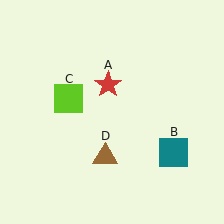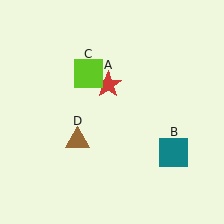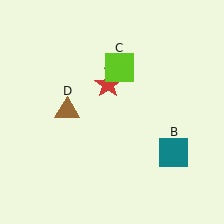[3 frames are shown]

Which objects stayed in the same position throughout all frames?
Red star (object A) and teal square (object B) remained stationary.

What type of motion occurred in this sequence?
The lime square (object C), brown triangle (object D) rotated clockwise around the center of the scene.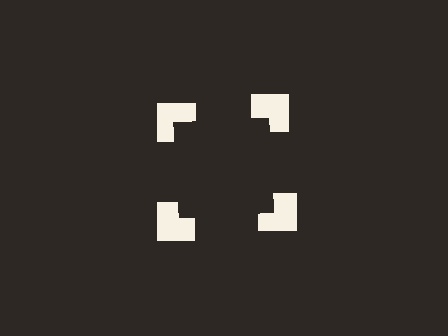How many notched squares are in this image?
There are 4 — one at each vertex of the illusory square.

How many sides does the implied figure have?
4 sides.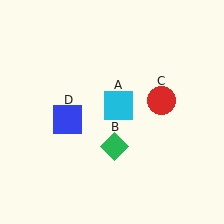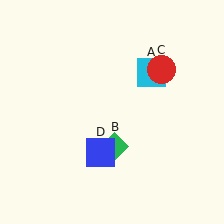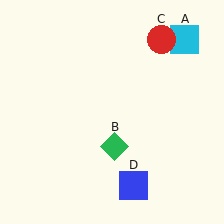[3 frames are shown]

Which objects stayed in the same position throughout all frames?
Green diamond (object B) remained stationary.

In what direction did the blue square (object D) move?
The blue square (object D) moved down and to the right.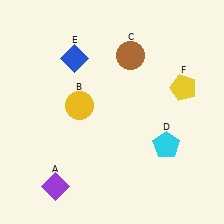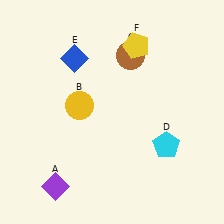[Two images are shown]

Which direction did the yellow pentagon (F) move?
The yellow pentagon (F) moved left.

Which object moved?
The yellow pentagon (F) moved left.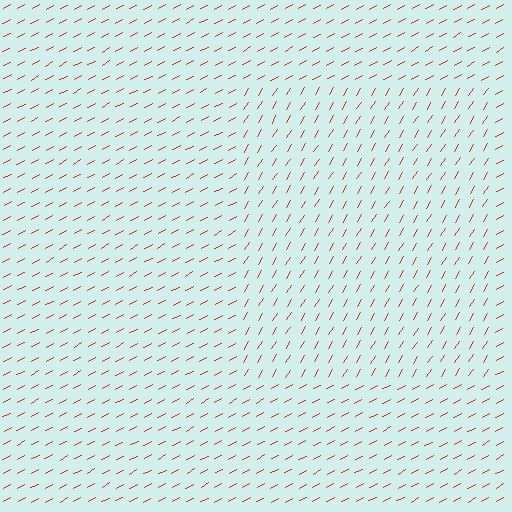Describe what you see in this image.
The image is filled with small red line segments. A rectangle region in the image has lines oriented differently from the surrounding lines, creating a visible texture boundary.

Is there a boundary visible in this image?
Yes, there is a texture boundary formed by a change in line orientation.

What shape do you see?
I see a rectangle.